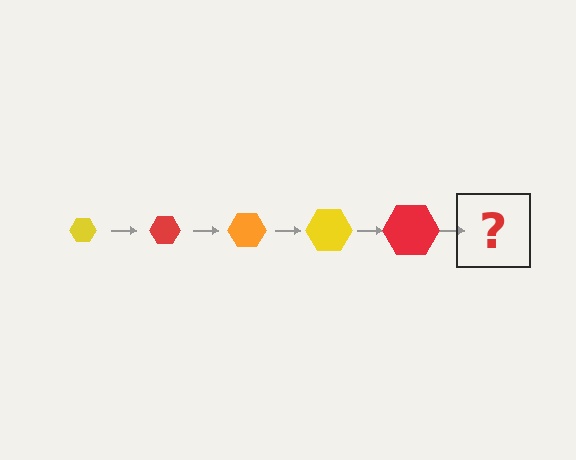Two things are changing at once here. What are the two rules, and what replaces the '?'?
The two rules are that the hexagon grows larger each step and the color cycles through yellow, red, and orange. The '?' should be an orange hexagon, larger than the previous one.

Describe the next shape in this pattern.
It should be an orange hexagon, larger than the previous one.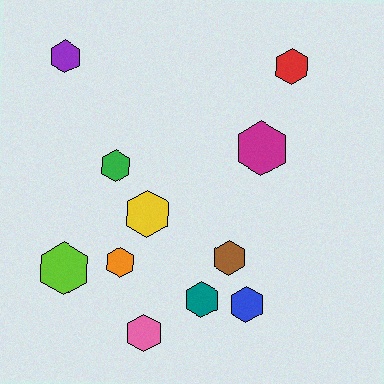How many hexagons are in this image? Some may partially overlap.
There are 11 hexagons.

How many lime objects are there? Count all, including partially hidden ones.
There is 1 lime object.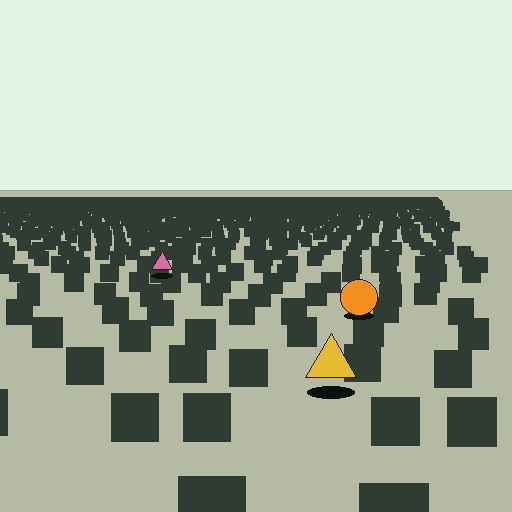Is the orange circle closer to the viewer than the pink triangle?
Yes. The orange circle is closer — you can tell from the texture gradient: the ground texture is coarser near it.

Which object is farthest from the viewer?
The pink triangle is farthest from the viewer. It appears smaller and the ground texture around it is denser.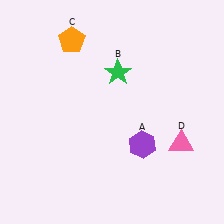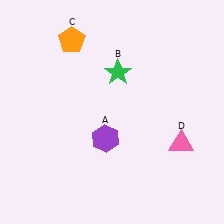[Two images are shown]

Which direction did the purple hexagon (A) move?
The purple hexagon (A) moved left.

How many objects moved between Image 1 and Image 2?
1 object moved between the two images.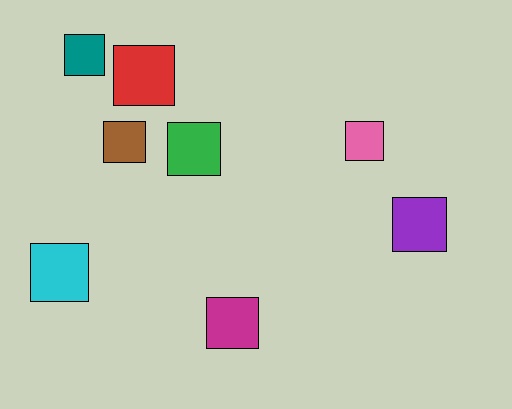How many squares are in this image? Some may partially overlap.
There are 8 squares.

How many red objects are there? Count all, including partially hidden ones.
There is 1 red object.